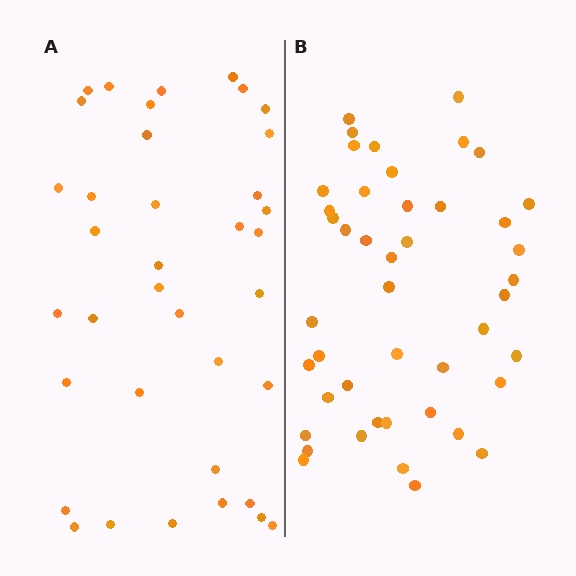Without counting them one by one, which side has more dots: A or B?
Region B (the right region) has more dots.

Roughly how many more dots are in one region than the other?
Region B has roughly 8 or so more dots than region A.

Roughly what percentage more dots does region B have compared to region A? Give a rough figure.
About 20% more.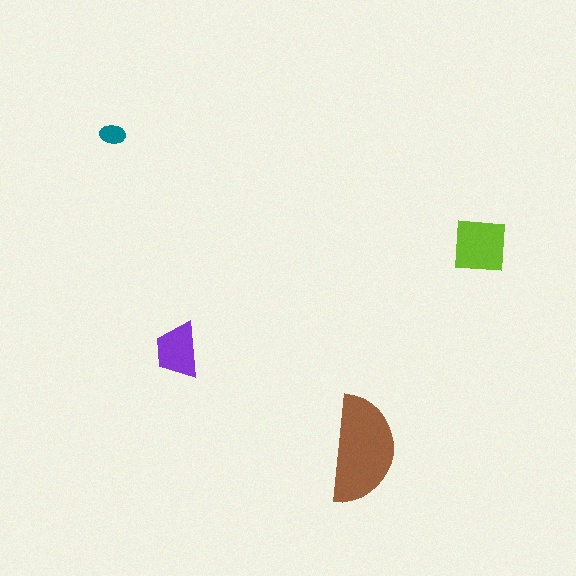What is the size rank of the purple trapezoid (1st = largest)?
3rd.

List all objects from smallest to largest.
The teal ellipse, the purple trapezoid, the lime square, the brown semicircle.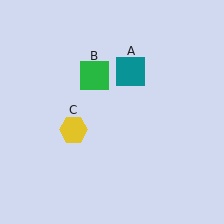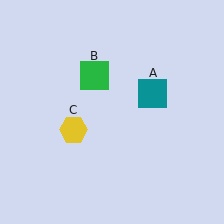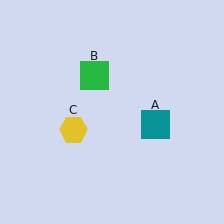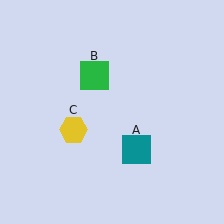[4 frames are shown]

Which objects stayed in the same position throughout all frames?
Green square (object B) and yellow hexagon (object C) remained stationary.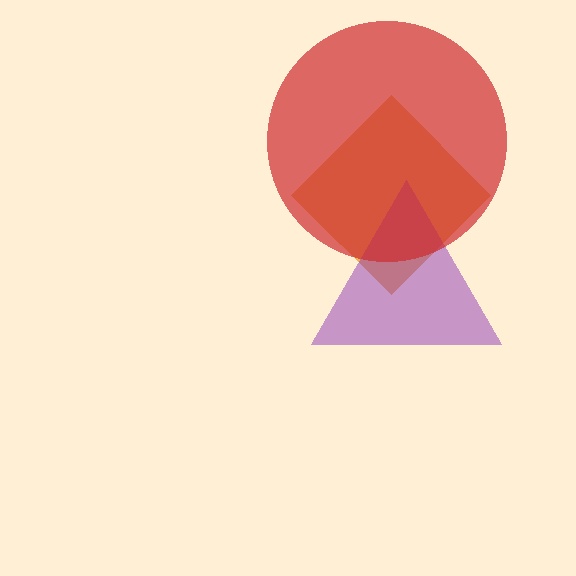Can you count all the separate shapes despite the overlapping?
Yes, there are 3 separate shapes.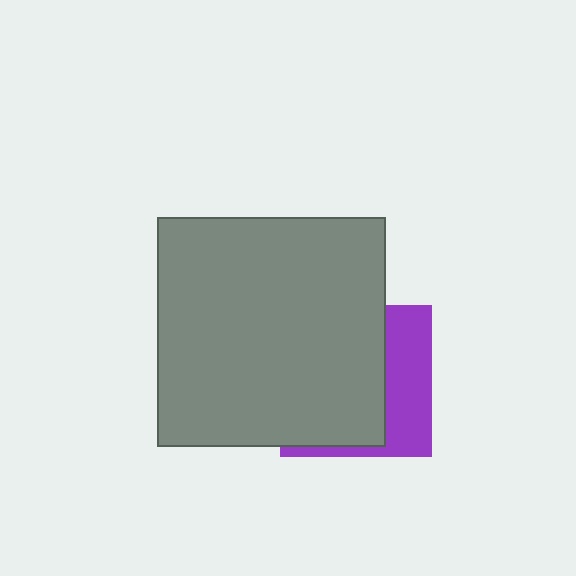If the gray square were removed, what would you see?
You would see the complete purple square.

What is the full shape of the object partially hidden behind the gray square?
The partially hidden object is a purple square.